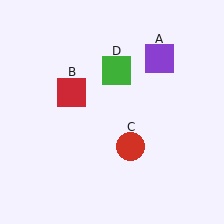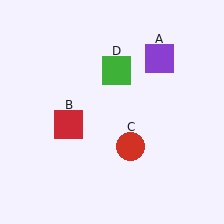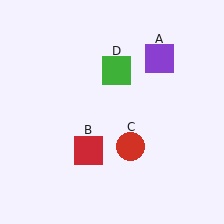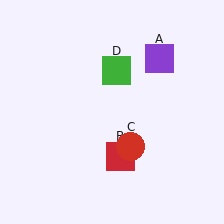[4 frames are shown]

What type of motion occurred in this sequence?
The red square (object B) rotated counterclockwise around the center of the scene.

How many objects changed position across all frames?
1 object changed position: red square (object B).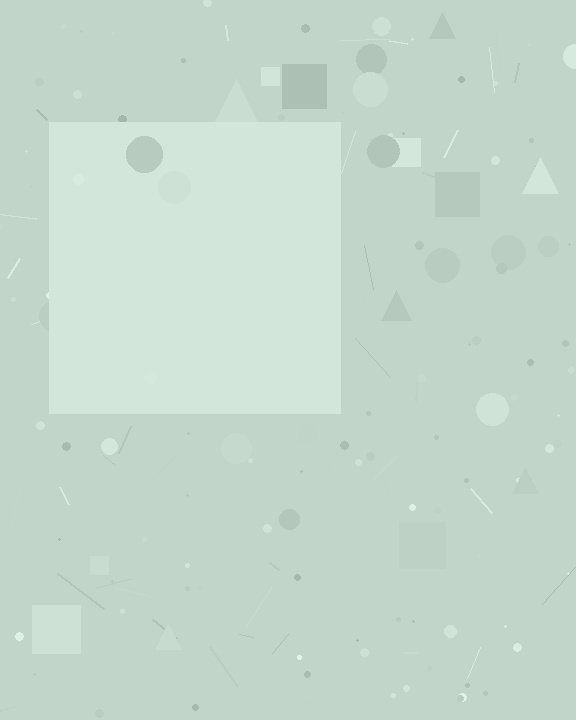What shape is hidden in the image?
A square is hidden in the image.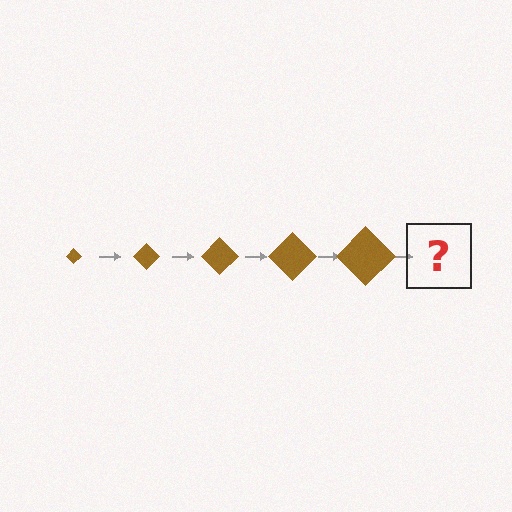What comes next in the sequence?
The next element should be a brown diamond, larger than the previous one.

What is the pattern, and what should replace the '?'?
The pattern is that the diamond gets progressively larger each step. The '?' should be a brown diamond, larger than the previous one.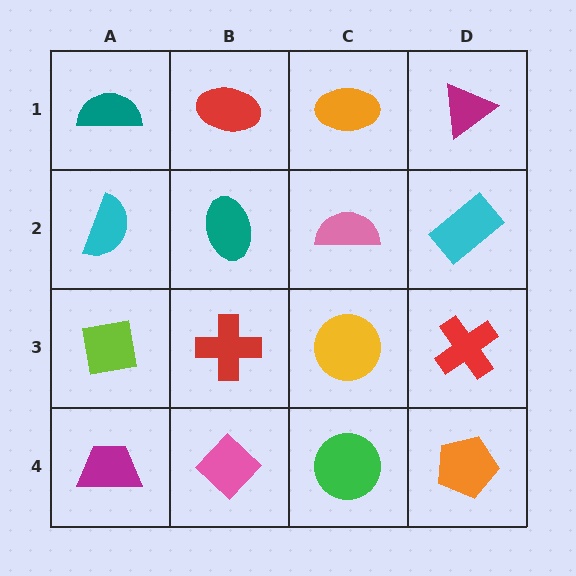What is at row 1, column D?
A magenta triangle.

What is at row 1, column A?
A teal semicircle.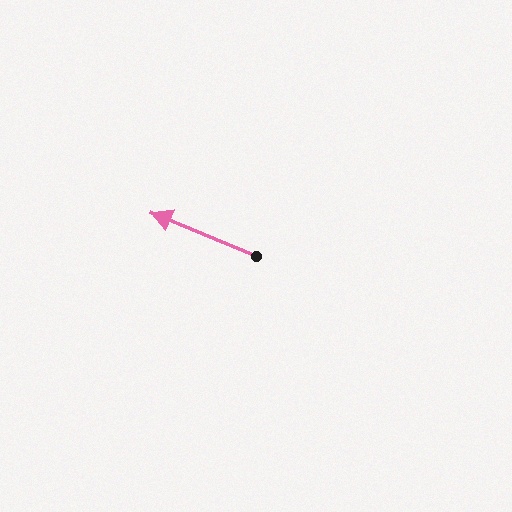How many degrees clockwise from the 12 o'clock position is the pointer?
Approximately 292 degrees.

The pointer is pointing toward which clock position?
Roughly 10 o'clock.